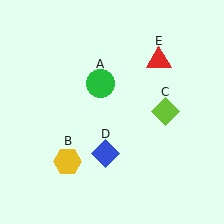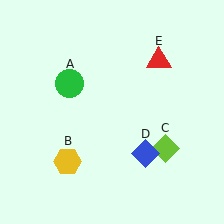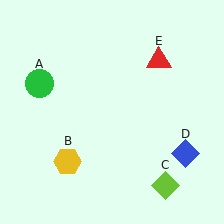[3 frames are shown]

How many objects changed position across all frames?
3 objects changed position: green circle (object A), lime diamond (object C), blue diamond (object D).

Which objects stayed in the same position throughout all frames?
Yellow hexagon (object B) and red triangle (object E) remained stationary.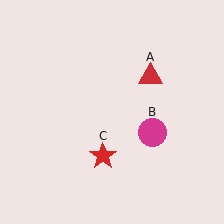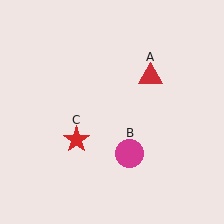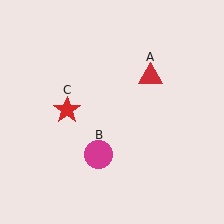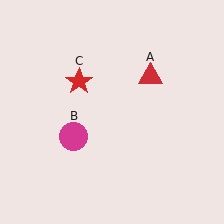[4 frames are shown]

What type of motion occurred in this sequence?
The magenta circle (object B), red star (object C) rotated clockwise around the center of the scene.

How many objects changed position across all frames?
2 objects changed position: magenta circle (object B), red star (object C).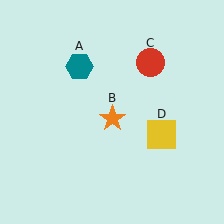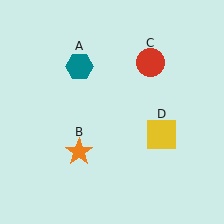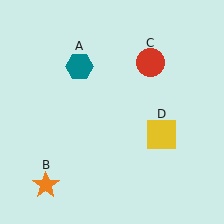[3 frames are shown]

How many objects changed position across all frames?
1 object changed position: orange star (object B).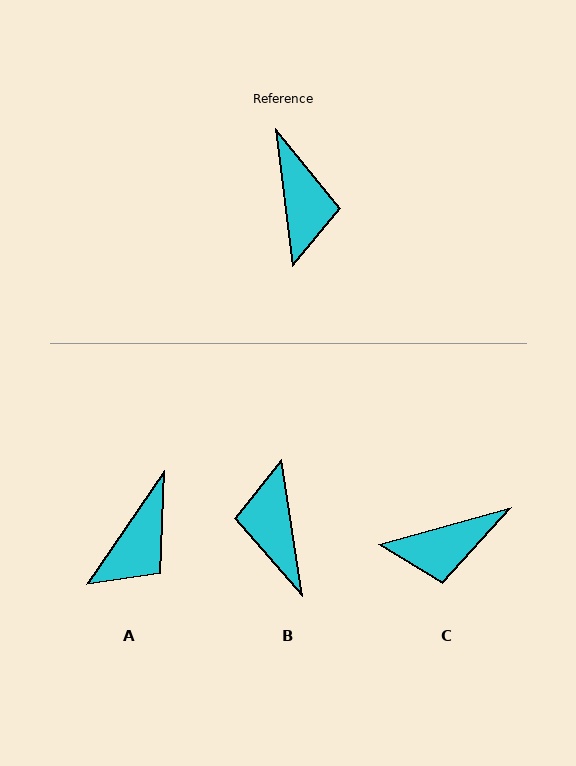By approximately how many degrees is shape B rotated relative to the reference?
Approximately 178 degrees clockwise.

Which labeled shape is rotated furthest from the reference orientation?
B, about 178 degrees away.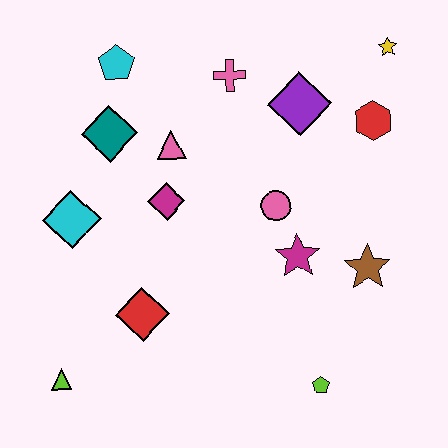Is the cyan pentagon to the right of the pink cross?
No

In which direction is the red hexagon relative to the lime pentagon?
The red hexagon is above the lime pentagon.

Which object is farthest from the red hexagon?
The lime triangle is farthest from the red hexagon.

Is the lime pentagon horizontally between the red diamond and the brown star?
Yes